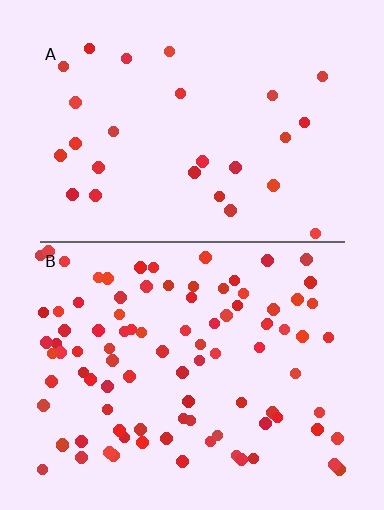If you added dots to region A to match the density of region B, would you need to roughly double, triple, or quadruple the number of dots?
Approximately triple.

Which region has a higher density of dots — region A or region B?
B (the bottom).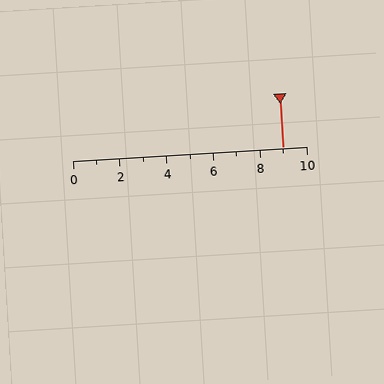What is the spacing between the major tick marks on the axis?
The major ticks are spaced 2 apart.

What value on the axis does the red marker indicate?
The marker indicates approximately 9.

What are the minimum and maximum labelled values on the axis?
The axis runs from 0 to 10.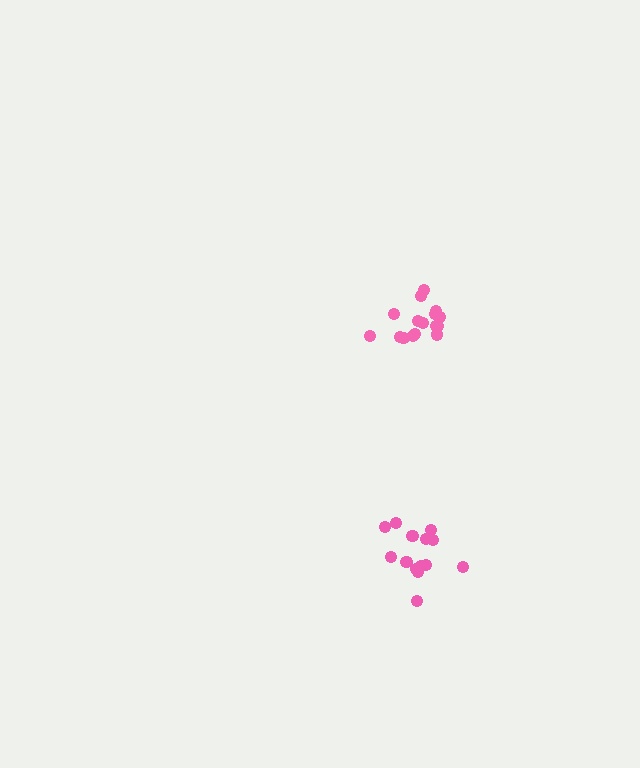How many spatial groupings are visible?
There are 2 spatial groupings.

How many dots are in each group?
Group 1: 14 dots, Group 2: 16 dots (30 total).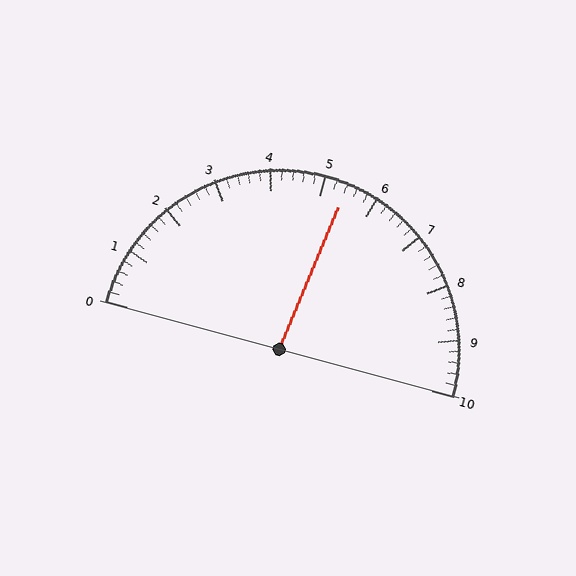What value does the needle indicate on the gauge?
The needle indicates approximately 5.4.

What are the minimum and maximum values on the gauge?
The gauge ranges from 0 to 10.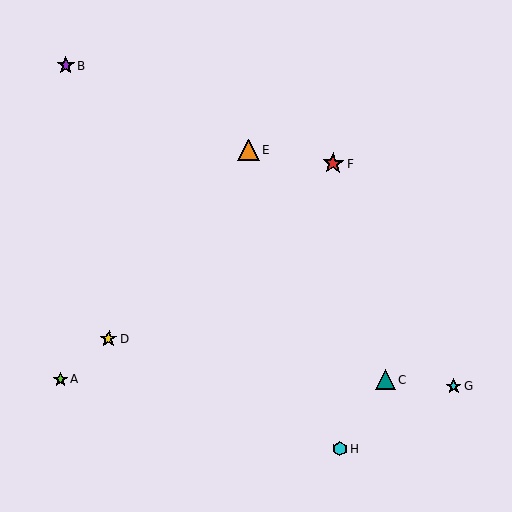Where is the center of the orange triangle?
The center of the orange triangle is at (248, 150).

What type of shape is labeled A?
Shape A is a lime star.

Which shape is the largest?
The orange triangle (labeled E) is the largest.